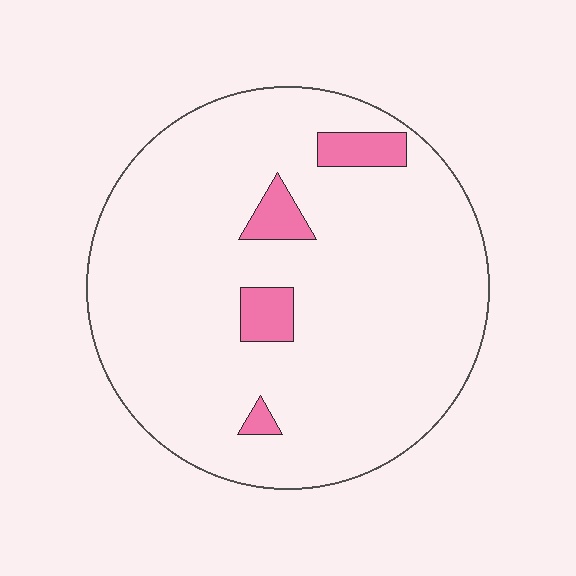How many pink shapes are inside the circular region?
4.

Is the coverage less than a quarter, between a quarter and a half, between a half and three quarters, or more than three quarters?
Less than a quarter.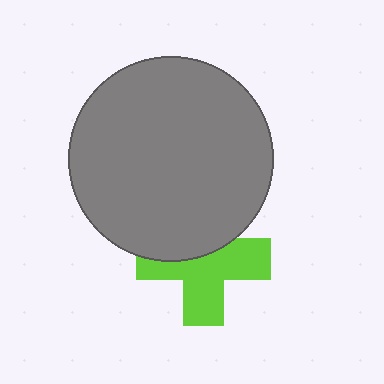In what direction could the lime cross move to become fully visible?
The lime cross could move down. That would shift it out from behind the gray circle entirely.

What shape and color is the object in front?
The object in front is a gray circle.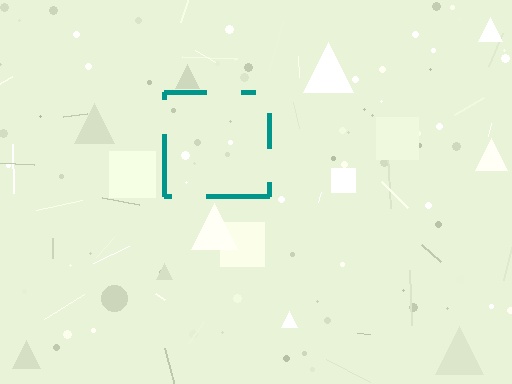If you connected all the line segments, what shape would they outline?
They would outline a square.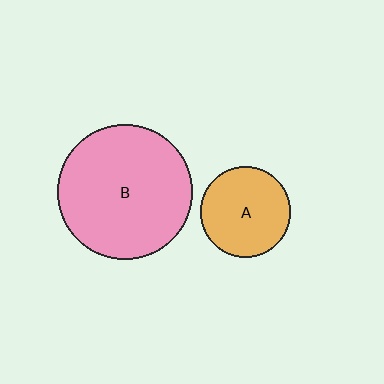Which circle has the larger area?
Circle B (pink).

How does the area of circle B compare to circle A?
Approximately 2.2 times.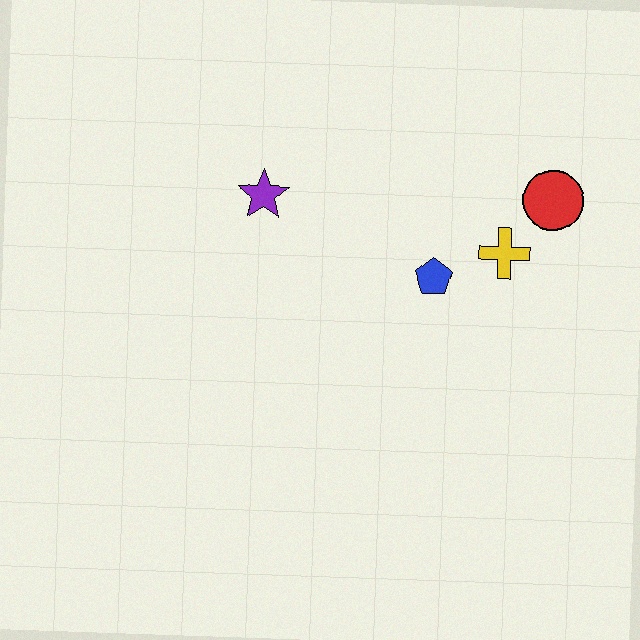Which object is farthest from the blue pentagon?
The purple star is farthest from the blue pentagon.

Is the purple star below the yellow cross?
No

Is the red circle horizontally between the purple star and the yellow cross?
No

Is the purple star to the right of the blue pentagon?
No